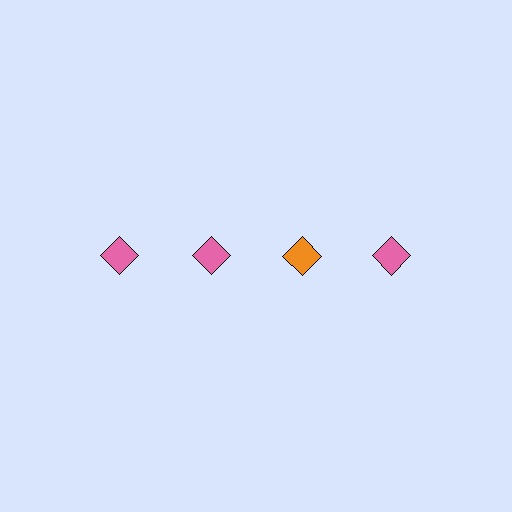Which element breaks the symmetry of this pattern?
The orange diamond in the top row, center column breaks the symmetry. All other shapes are pink diamonds.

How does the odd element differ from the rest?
It has a different color: orange instead of pink.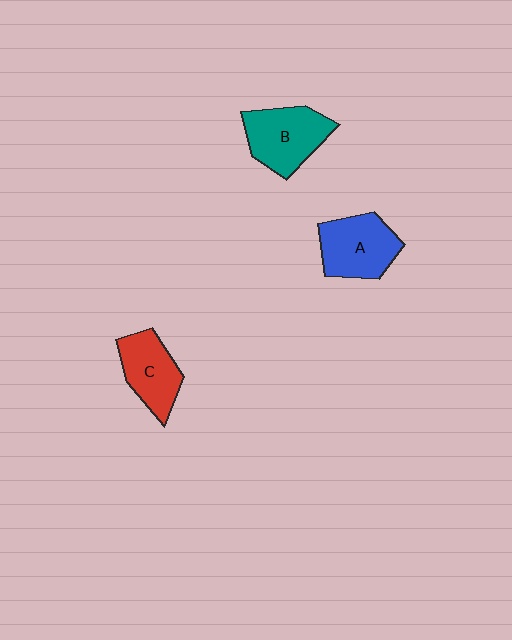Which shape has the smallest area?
Shape C (red).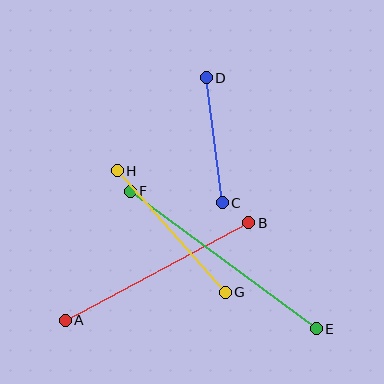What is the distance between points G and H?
The distance is approximately 163 pixels.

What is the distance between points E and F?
The distance is approximately 231 pixels.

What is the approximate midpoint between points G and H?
The midpoint is at approximately (171, 231) pixels.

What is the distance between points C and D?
The distance is approximately 126 pixels.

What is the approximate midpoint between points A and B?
The midpoint is at approximately (157, 272) pixels.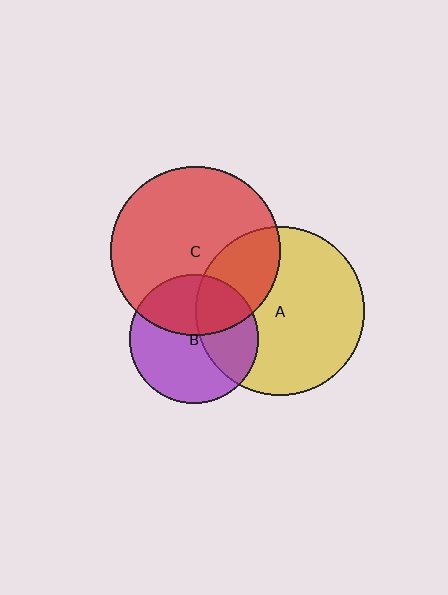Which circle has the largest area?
Circle A (yellow).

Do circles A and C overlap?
Yes.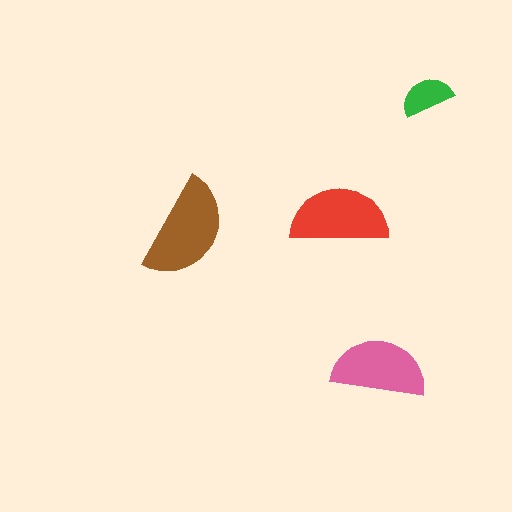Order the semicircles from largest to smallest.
the brown one, the red one, the pink one, the green one.